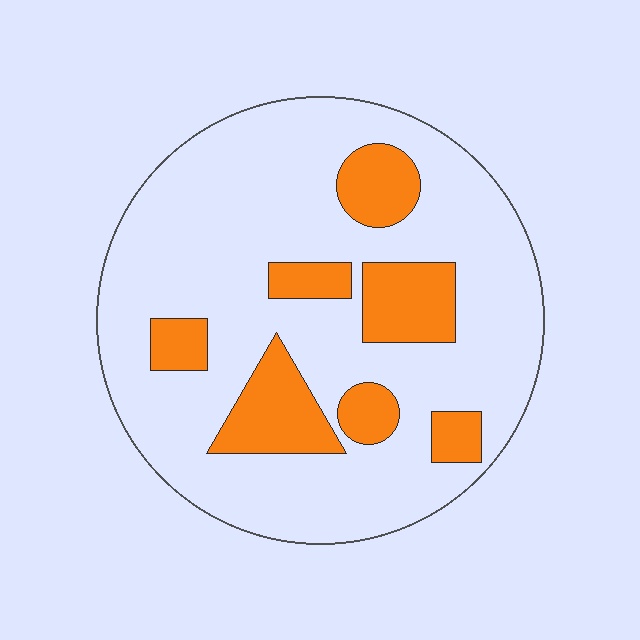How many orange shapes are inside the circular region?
7.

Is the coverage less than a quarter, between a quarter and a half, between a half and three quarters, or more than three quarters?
Less than a quarter.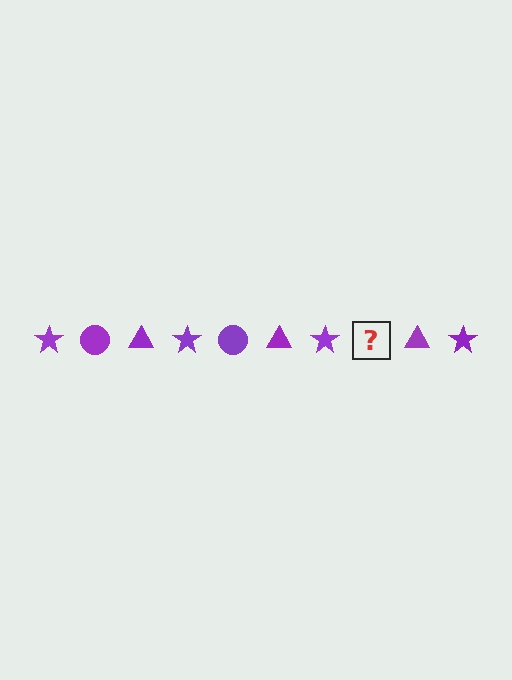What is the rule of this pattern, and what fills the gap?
The rule is that the pattern cycles through star, circle, triangle shapes in purple. The gap should be filled with a purple circle.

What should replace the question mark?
The question mark should be replaced with a purple circle.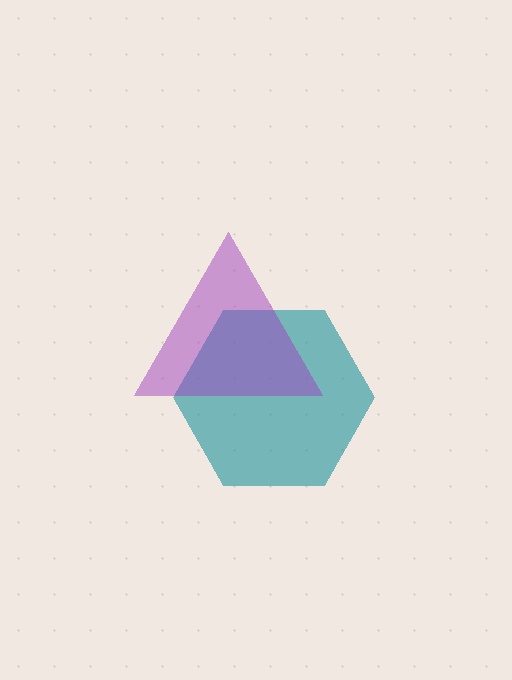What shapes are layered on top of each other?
The layered shapes are: a teal hexagon, a purple triangle.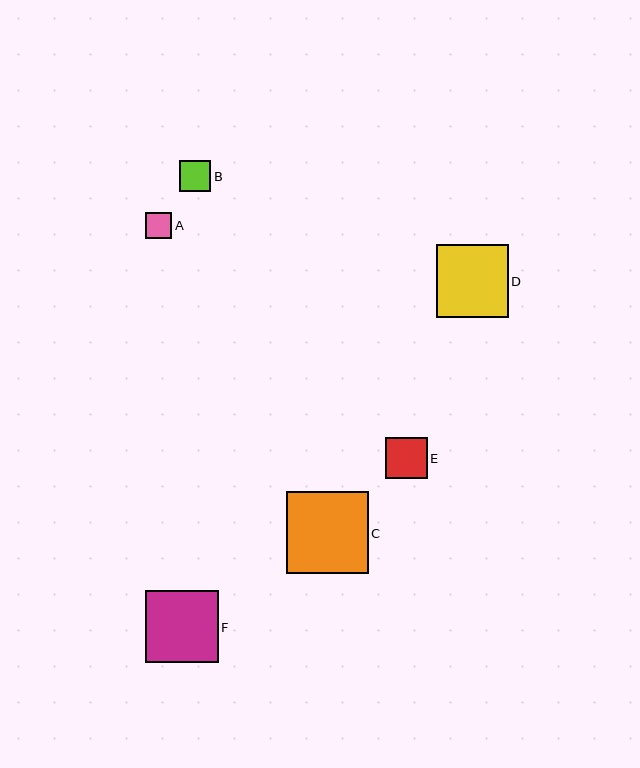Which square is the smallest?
Square A is the smallest with a size of approximately 27 pixels.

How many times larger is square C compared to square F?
Square C is approximately 1.1 times the size of square F.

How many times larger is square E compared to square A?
Square E is approximately 1.6 times the size of square A.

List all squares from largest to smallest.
From largest to smallest: C, F, D, E, B, A.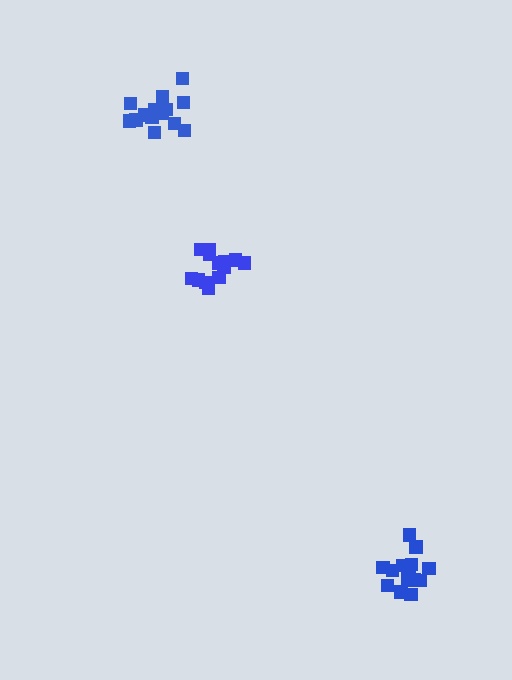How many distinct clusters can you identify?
There are 3 distinct clusters.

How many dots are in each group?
Group 1: 15 dots, Group 2: 15 dots, Group 3: 14 dots (44 total).